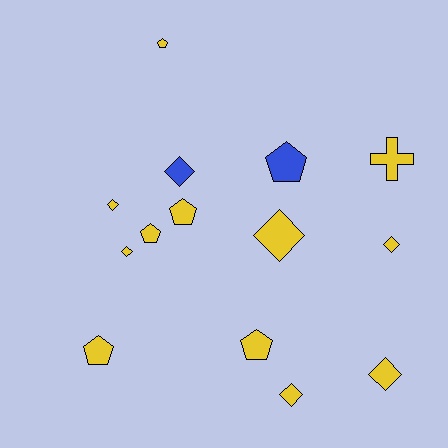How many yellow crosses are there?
There is 1 yellow cross.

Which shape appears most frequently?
Diamond, with 7 objects.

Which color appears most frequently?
Yellow, with 12 objects.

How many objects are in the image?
There are 14 objects.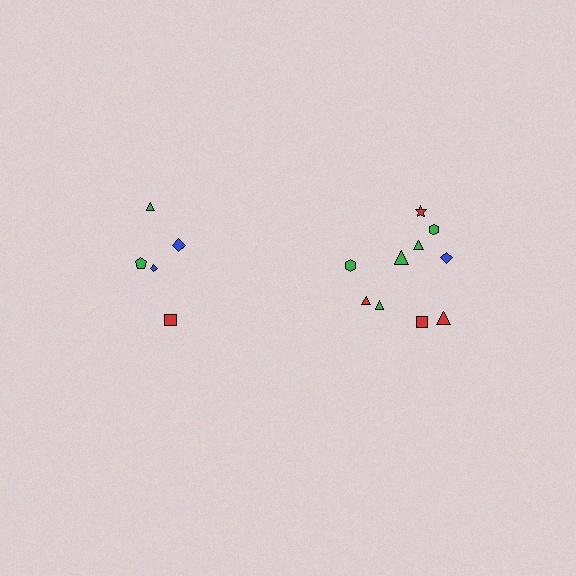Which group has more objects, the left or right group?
The right group.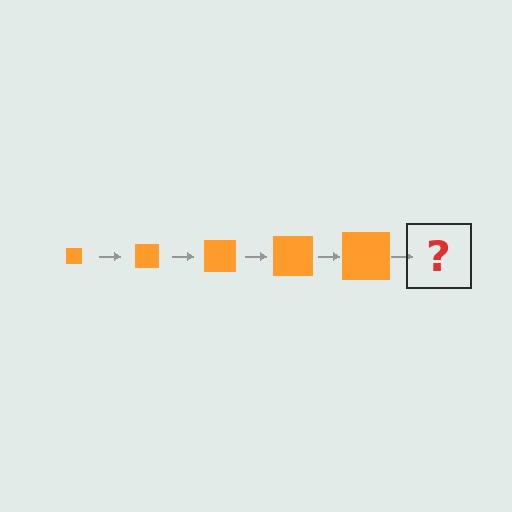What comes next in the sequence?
The next element should be an orange square, larger than the previous one.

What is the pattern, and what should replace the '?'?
The pattern is that the square gets progressively larger each step. The '?' should be an orange square, larger than the previous one.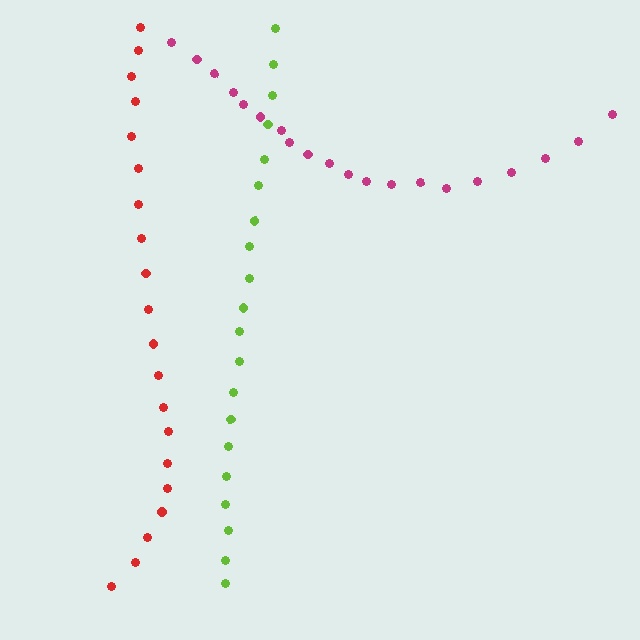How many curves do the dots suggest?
There are 3 distinct paths.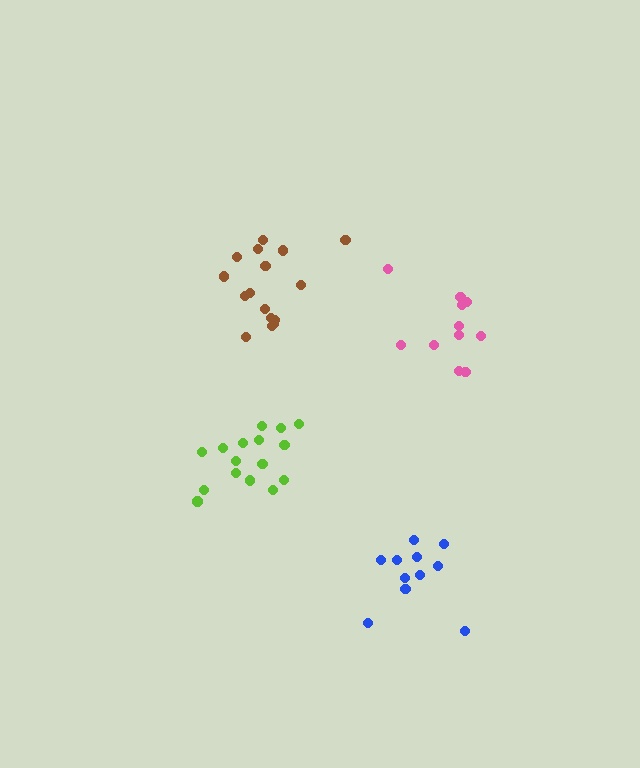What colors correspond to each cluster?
The clusters are colored: brown, blue, lime, pink.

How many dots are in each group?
Group 1: 16 dots, Group 2: 11 dots, Group 3: 16 dots, Group 4: 11 dots (54 total).